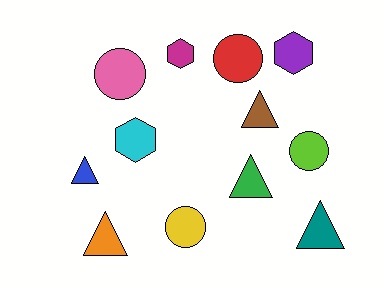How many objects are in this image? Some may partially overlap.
There are 12 objects.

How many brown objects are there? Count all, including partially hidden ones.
There is 1 brown object.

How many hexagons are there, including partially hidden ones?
There are 3 hexagons.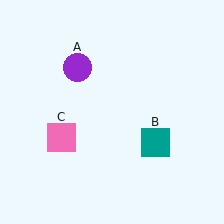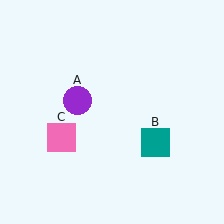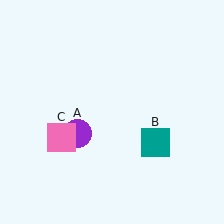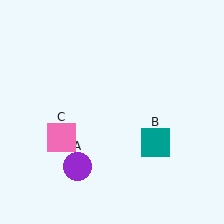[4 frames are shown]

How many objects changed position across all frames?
1 object changed position: purple circle (object A).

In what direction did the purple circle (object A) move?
The purple circle (object A) moved down.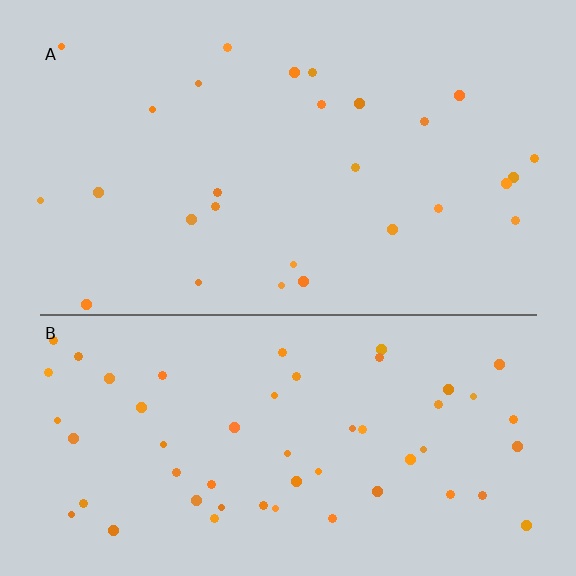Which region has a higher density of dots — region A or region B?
B (the bottom).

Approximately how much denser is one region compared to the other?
Approximately 2.0× — region B over region A.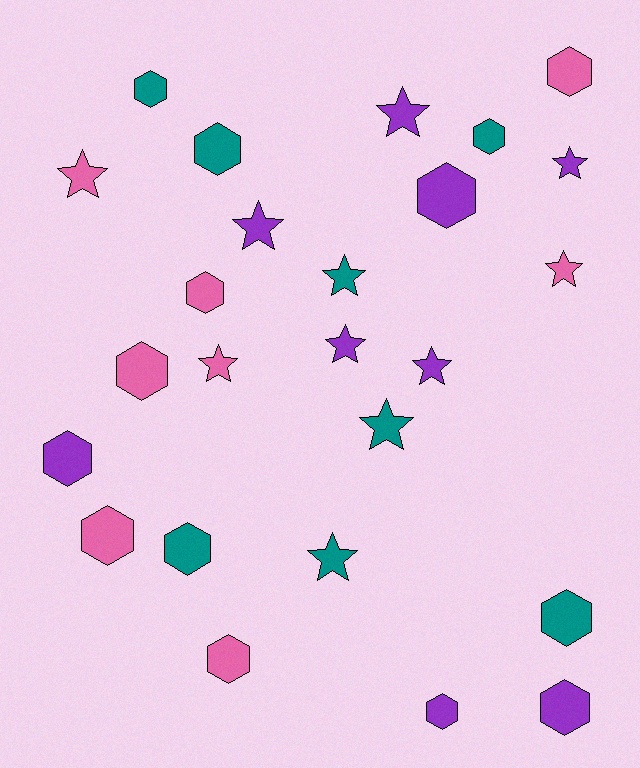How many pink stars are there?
There are 3 pink stars.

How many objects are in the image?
There are 25 objects.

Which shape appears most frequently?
Hexagon, with 14 objects.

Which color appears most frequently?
Purple, with 9 objects.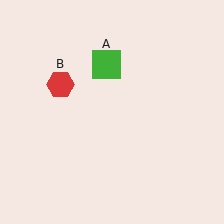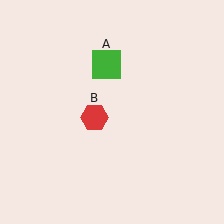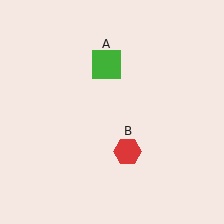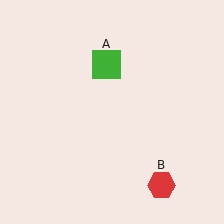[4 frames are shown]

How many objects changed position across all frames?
1 object changed position: red hexagon (object B).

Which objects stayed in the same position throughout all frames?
Green square (object A) remained stationary.